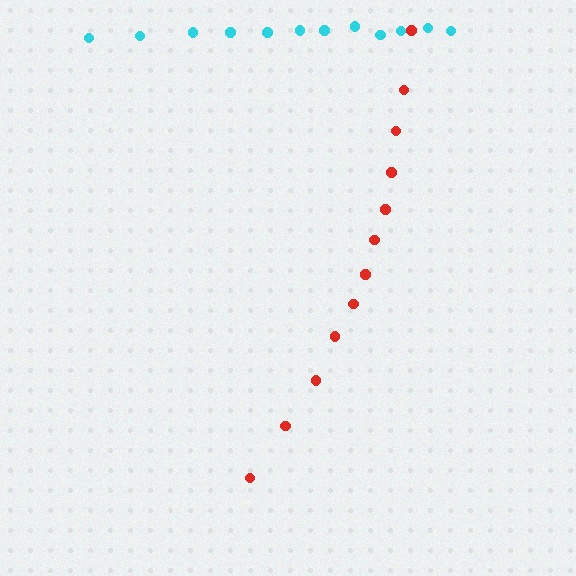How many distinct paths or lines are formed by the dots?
There are 2 distinct paths.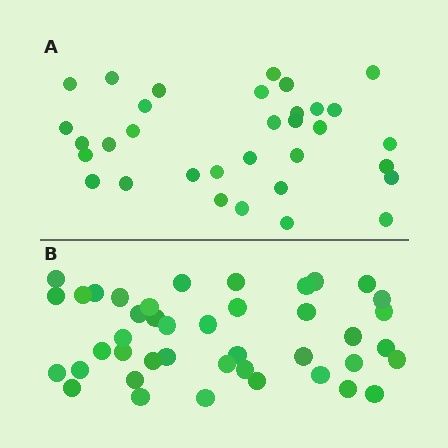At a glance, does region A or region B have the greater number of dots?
Region B (the bottom region) has more dots.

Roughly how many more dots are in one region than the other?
Region B has roughly 8 or so more dots than region A.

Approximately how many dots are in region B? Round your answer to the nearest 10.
About 40 dots. (The exact count is 42, which rounds to 40.)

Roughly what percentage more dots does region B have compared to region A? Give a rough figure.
About 25% more.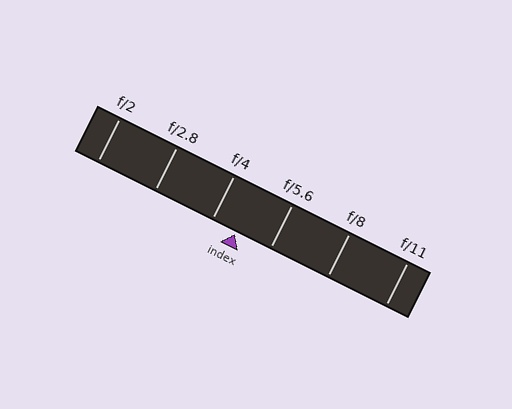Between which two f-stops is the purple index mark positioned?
The index mark is between f/4 and f/5.6.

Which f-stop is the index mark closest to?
The index mark is closest to f/4.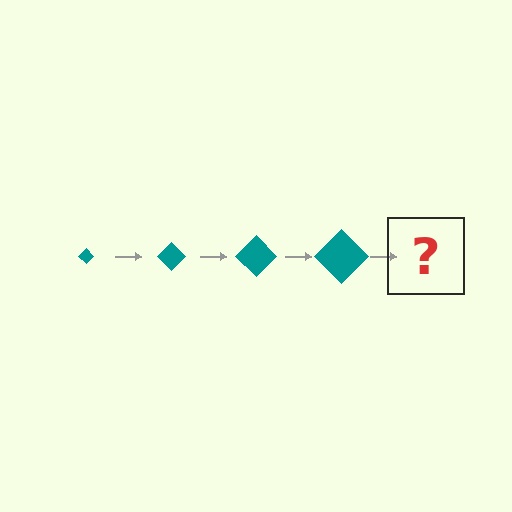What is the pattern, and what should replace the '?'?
The pattern is that the diamond gets progressively larger each step. The '?' should be a teal diamond, larger than the previous one.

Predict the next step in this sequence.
The next step is a teal diamond, larger than the previous one.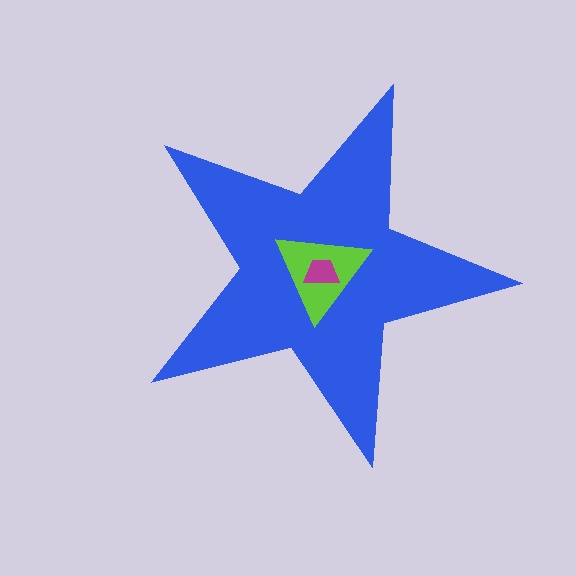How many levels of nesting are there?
3.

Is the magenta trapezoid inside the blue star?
Yes.